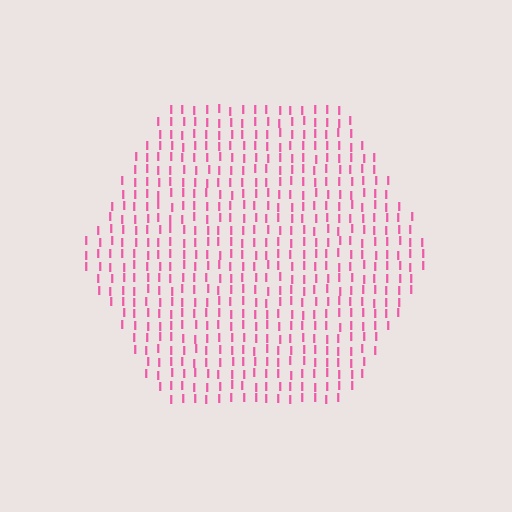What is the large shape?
The large shape is a hexagon.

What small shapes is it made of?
It is made of small letter I's.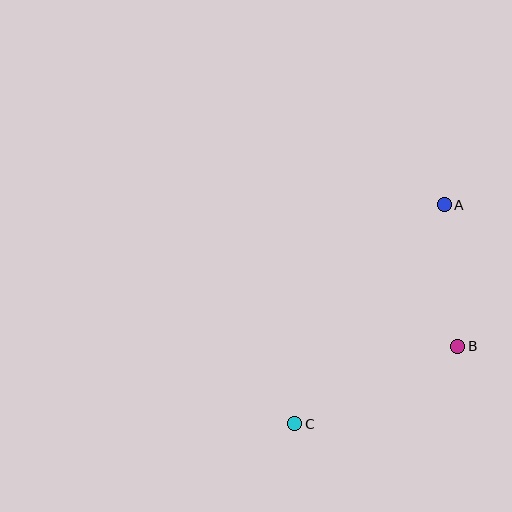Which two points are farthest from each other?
Points A and C are farthest from each other.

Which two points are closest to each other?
Points A and B are closest to each other.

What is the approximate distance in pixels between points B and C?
The distance between B and C is approximately 181 pixels.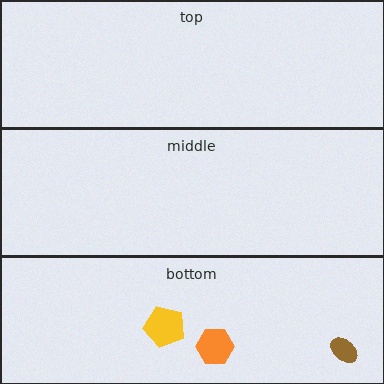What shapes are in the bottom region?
The yellow pentagon, the brown ellipse, the orange hexagon.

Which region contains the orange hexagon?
The bottom region.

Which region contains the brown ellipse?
The bottom region.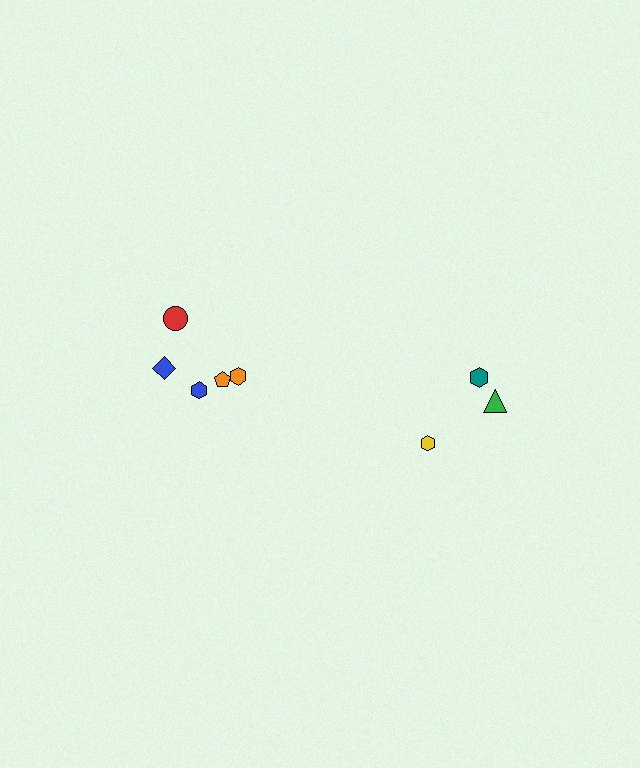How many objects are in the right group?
There are 3 objects.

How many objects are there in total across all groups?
There are 8 objects.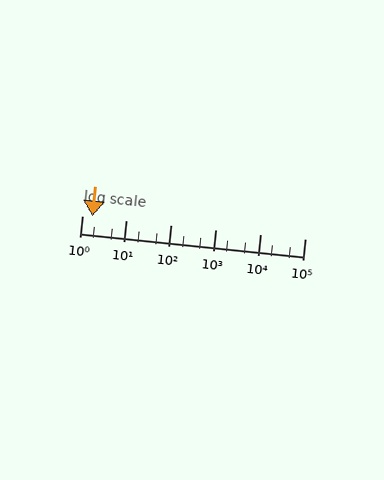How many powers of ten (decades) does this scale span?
The scale spans 5 decades, from 1 to 100000.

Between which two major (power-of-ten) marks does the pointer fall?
The pointer is between 1 and 10.